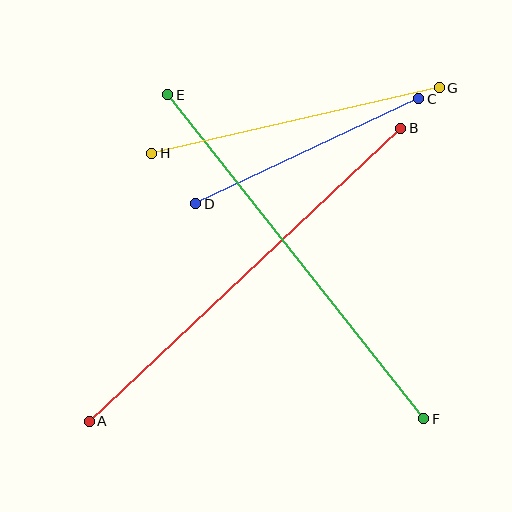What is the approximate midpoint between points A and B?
The midpoint is at approximately (245, 275) pixels.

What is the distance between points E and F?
The distance is approximately 413 pixels.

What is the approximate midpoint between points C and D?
The midpoint is at approximately (307, 151) pixels.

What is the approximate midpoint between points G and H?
The midpoint is at approximately (295, 121) pixels.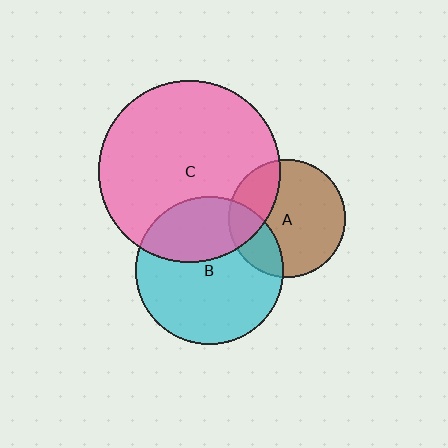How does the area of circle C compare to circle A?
Approximately 2.4 times.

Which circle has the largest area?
Circle C (pink).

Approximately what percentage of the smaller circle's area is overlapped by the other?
Approximately 35%.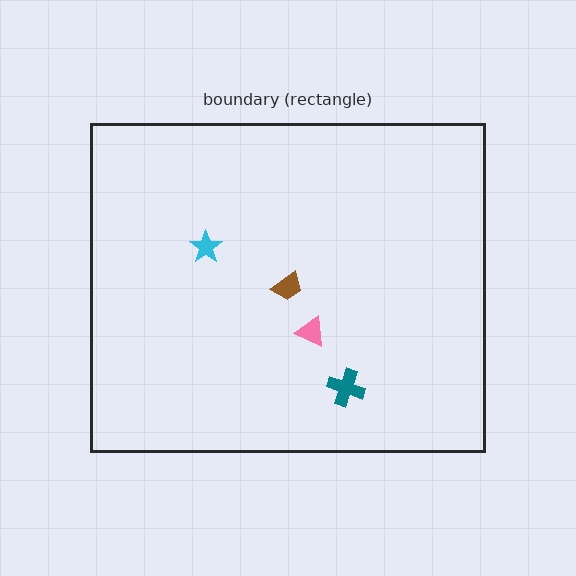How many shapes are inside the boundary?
4 inside, 0 outside.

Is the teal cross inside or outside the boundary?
Inside.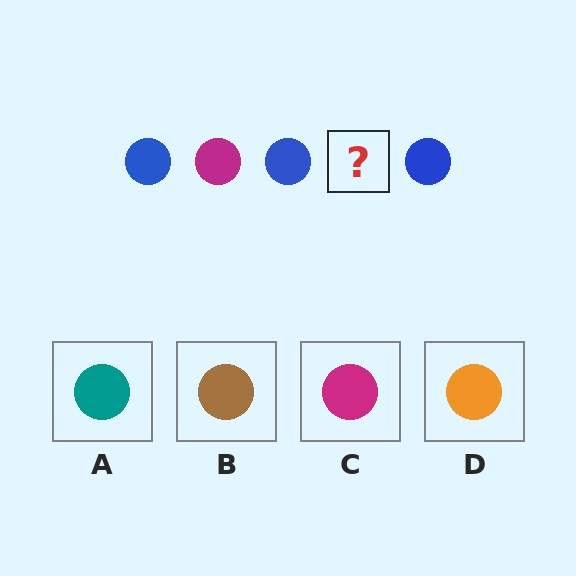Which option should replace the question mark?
Option C.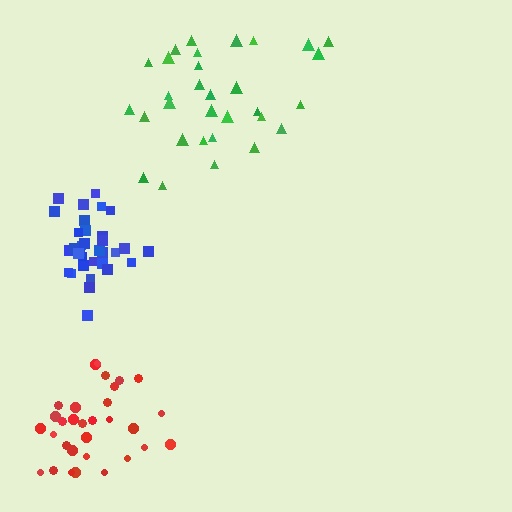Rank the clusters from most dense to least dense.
blue, red, green.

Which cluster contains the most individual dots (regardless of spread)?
Blue (34).